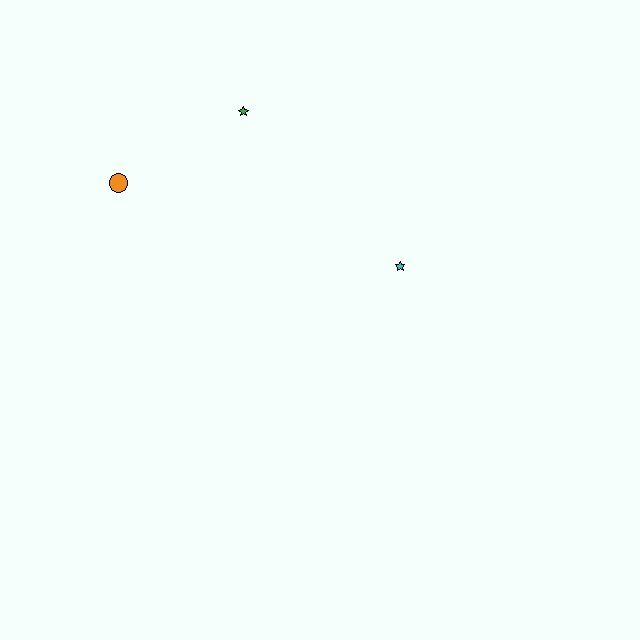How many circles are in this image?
There is 1 circle.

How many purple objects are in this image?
There are no purple objects.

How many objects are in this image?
There are 3 objects.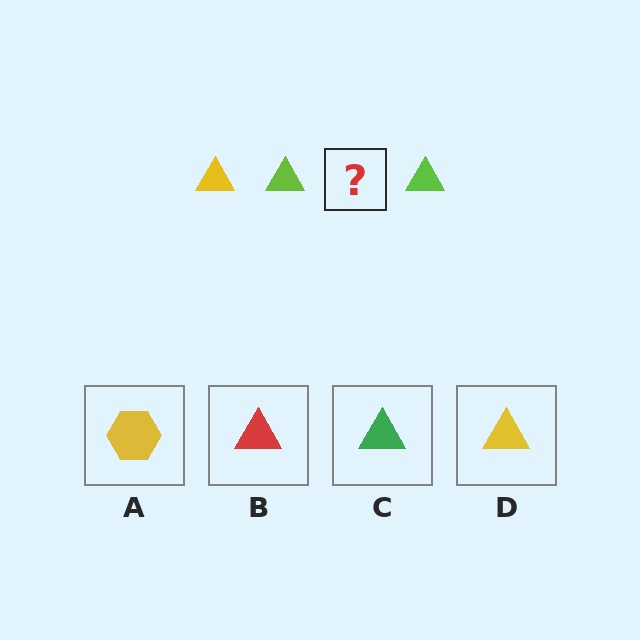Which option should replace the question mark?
Option D.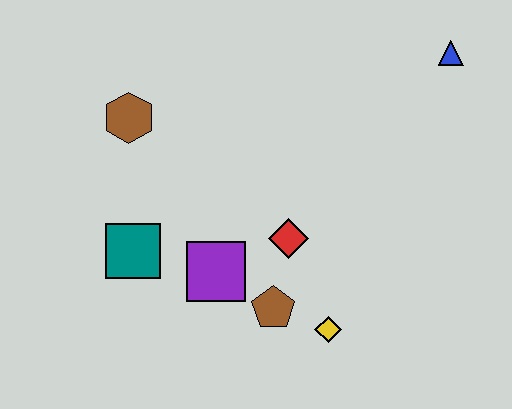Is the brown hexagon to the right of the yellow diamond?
No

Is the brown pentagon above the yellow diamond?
Yes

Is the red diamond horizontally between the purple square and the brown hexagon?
No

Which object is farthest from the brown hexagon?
The blue triangle is farthest from the brown hexagon.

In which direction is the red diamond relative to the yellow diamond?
The red diamond is above the yellow diamond.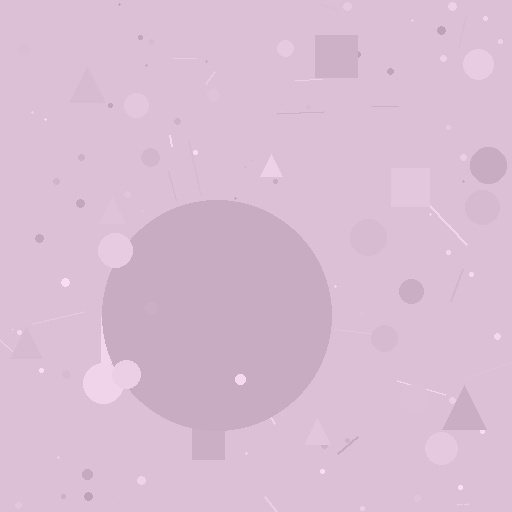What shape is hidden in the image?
A circle is hidden in the image.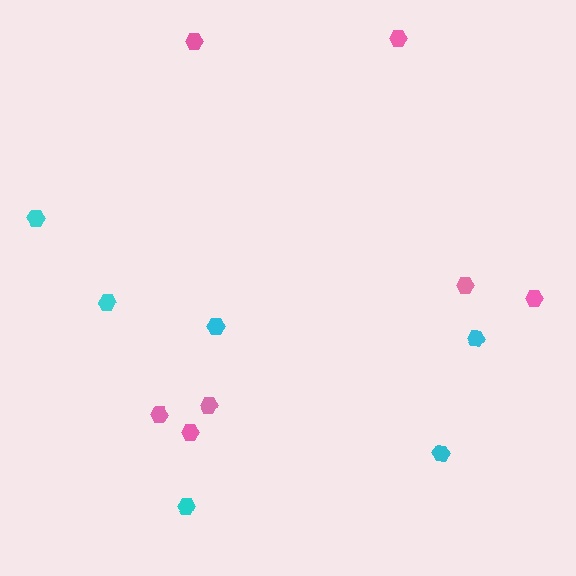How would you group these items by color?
There are 2 groups: one group of cyan hexagons (6) and one group of pink hexagons (7).